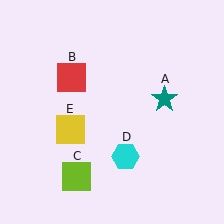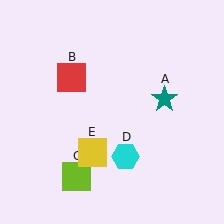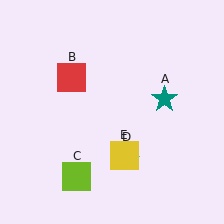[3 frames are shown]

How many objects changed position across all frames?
1 object changed position: yellow square (object E).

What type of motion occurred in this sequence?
The yellow square (object E) rotated counterclockwise around the center of the scene.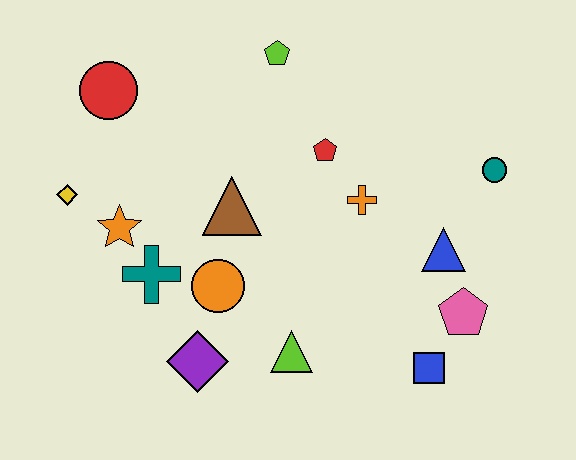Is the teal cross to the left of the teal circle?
Yes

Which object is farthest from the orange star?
The teal circle is farthest from the orange star.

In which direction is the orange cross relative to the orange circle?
The orange cross is to the right of the orange circle.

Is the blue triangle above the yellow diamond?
No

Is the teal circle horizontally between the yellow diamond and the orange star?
No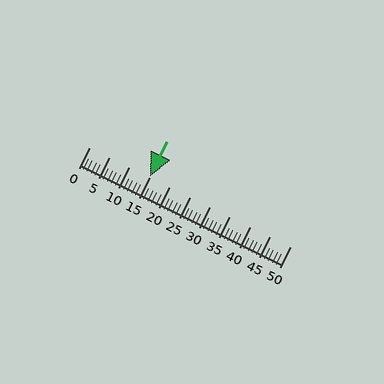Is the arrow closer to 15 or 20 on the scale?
The arrow is closer to 15.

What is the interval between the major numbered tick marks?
The major tick marks are spaced 5 units apart.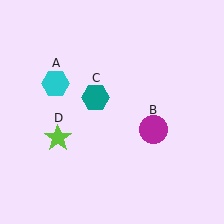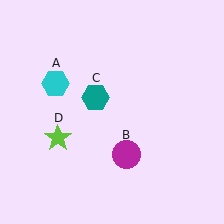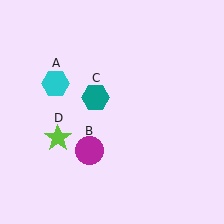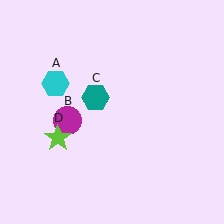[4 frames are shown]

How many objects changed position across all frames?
1 object changed position: magenta circle (object B).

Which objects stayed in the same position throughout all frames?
Cyan hexagon (object A) and teal hexagon (object C) and lime star (object D) remained stationary.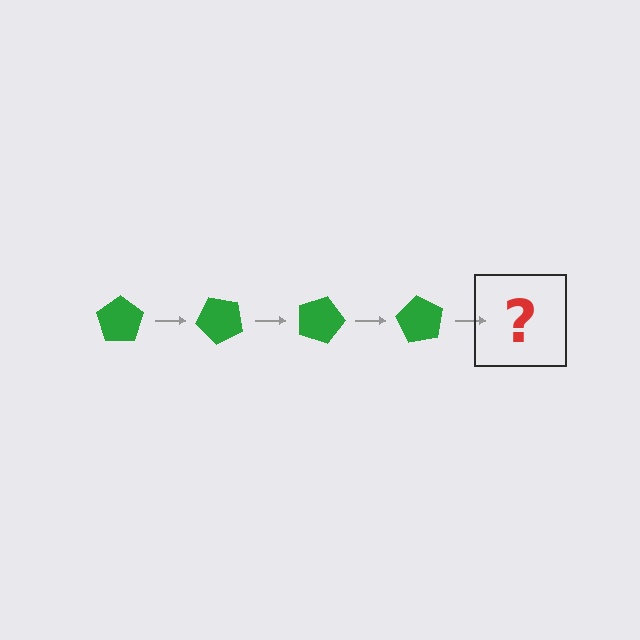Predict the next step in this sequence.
The next step is a green pentagon rotated 180 degrees.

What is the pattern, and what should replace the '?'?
The pattern is that the pentagon rotates 45 degrees each step. The '?' should be a green pentagon rotated 180 degrees.